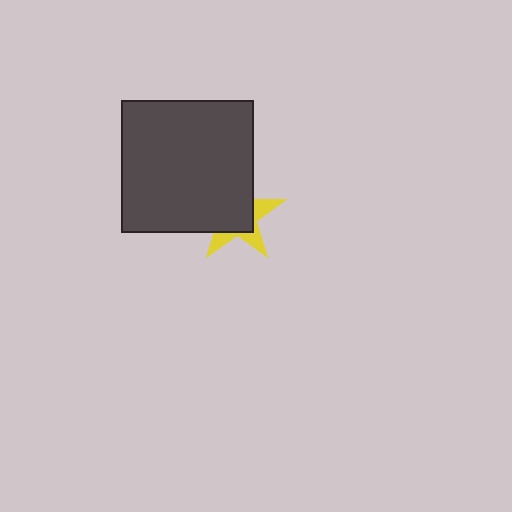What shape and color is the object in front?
The object in front is a dark gray square.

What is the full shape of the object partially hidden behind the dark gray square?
The partially hidden object is a yellow star.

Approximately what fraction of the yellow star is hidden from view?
Roughly 65% of the yellow star is hidden behind the dark gray square.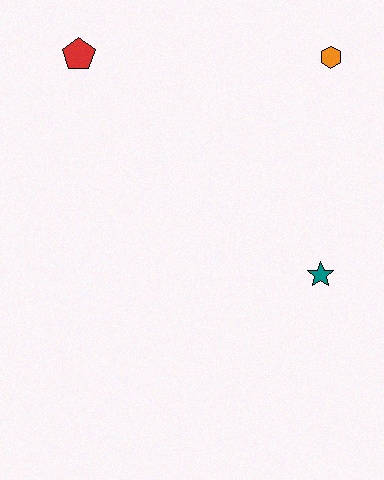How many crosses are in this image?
There are no crosses.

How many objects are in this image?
There are 3 objects.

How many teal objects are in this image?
There is 1 teal object.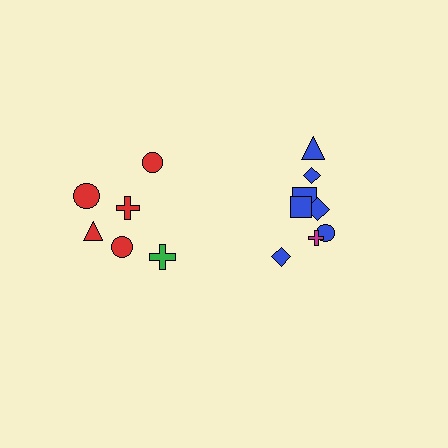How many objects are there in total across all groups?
There are 14 objects.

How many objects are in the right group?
There are 8 objects.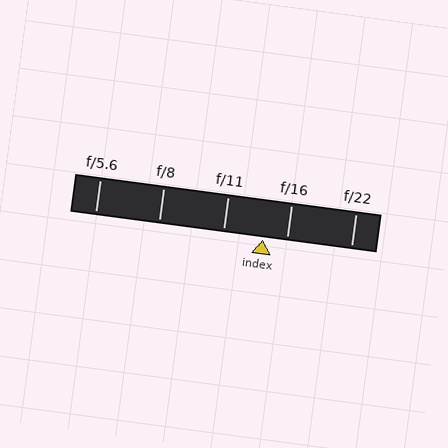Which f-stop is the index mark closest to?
The index mark is closest to f/16.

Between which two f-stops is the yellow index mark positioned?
The index mark is between f/11 and f/16.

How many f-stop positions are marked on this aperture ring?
There are 5 f-stop positions marked.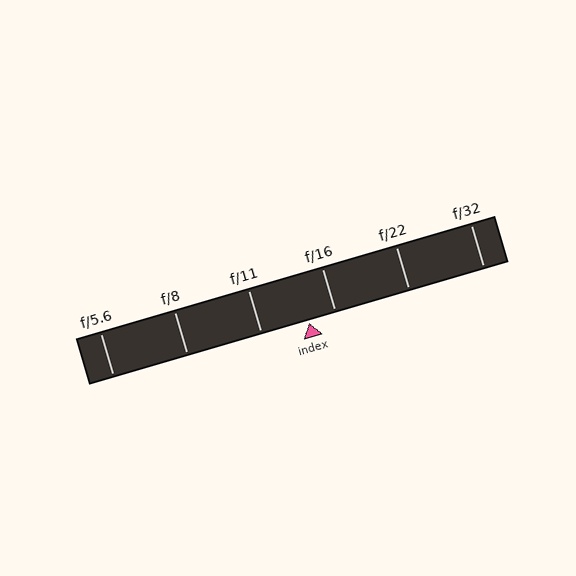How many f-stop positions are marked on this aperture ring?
There are 6 f-stop positions marked.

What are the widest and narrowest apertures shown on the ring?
The widest aperture shown is f/5.6 and the narrowest is f/32.